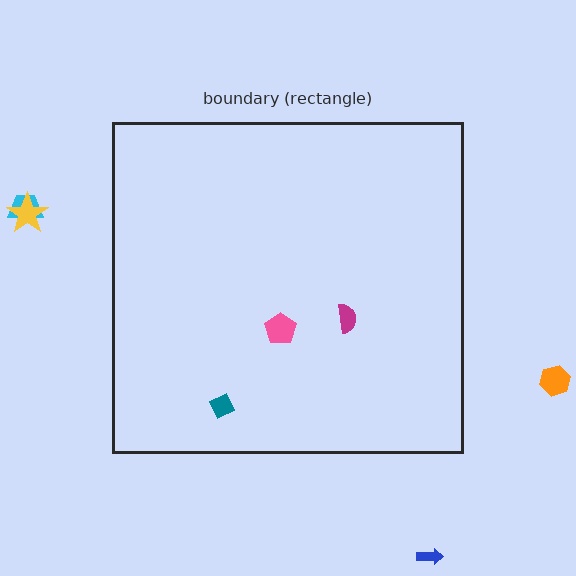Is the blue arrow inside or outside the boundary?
Outside.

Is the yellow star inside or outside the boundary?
Outside.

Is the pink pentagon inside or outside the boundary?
Inside.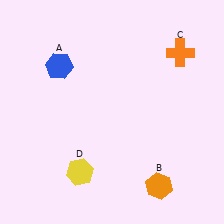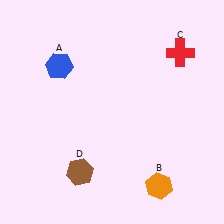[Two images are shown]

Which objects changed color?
C changed from orange to red. D changed from yellow to brown.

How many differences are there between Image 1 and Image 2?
There are 2 differences between the two images.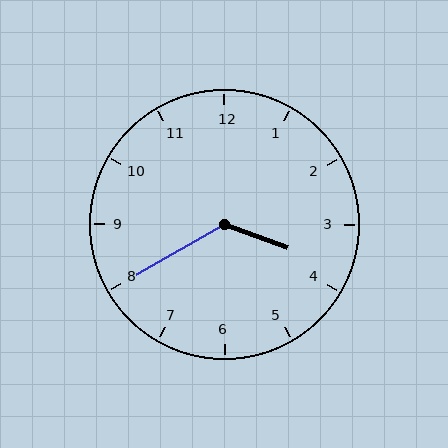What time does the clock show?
3:40.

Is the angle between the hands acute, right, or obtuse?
It is obtuse.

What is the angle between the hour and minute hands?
Approximately 130 degrees.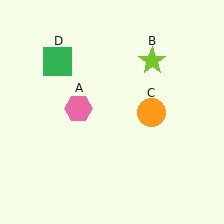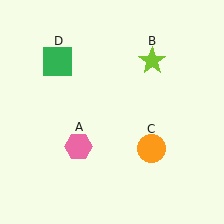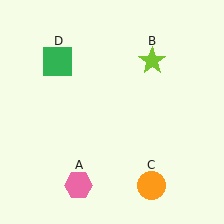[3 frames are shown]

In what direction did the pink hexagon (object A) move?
The pink hexagon (object A) moved down.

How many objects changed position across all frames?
2 objects changed position: pink hexagon (object A), orange circle (object C).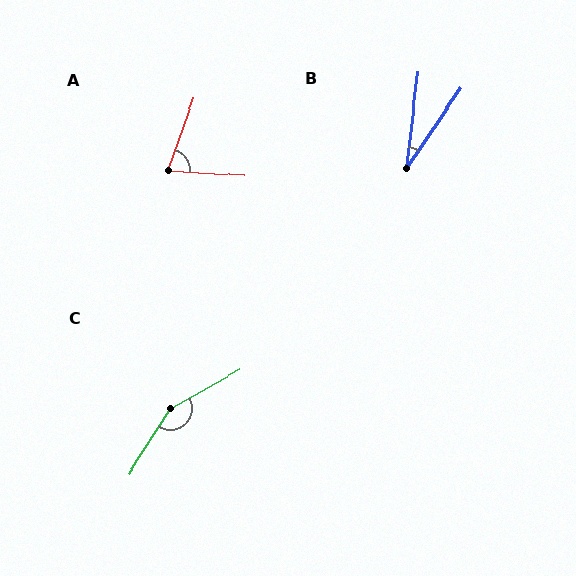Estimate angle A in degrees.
Approximately 74 degrees.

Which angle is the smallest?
B, at approximately 28 degrees.